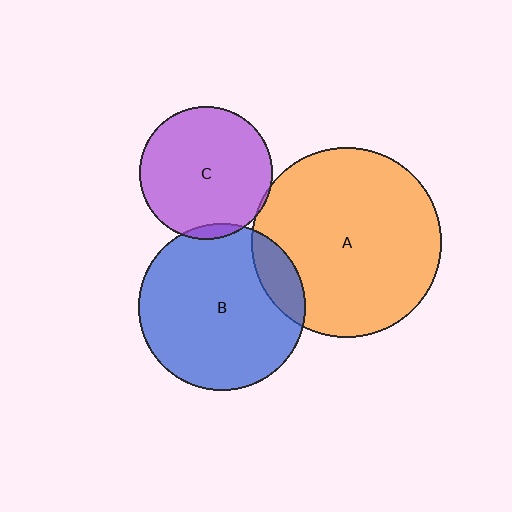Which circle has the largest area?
Circle A (orange).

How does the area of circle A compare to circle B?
Approximately 1.3 times.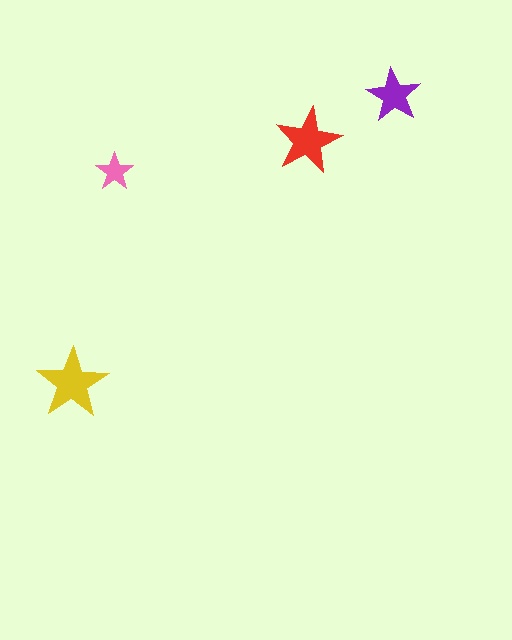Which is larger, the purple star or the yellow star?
The yellow one.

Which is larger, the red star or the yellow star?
The yellow one.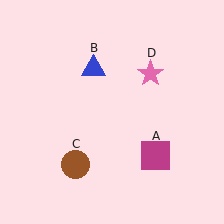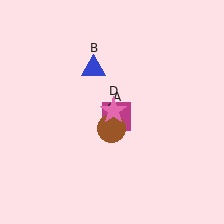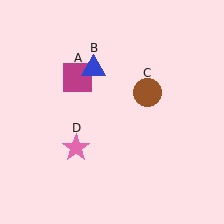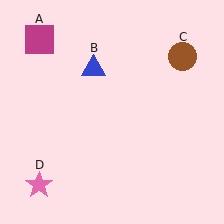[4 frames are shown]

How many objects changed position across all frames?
3 objects changed position: magenta square (object A), brown circle (object C), pink star (object D).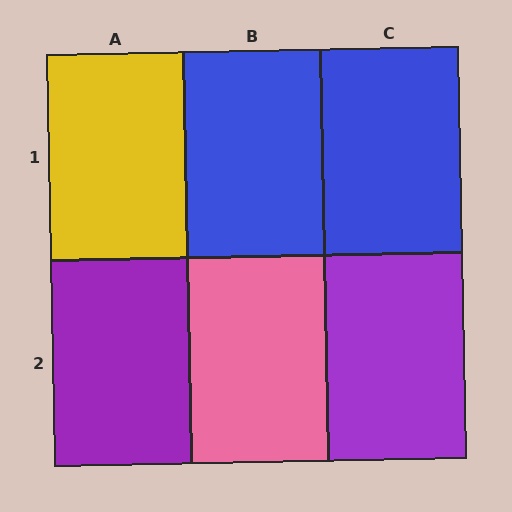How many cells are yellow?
1 cell is yellow.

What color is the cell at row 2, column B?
Pink.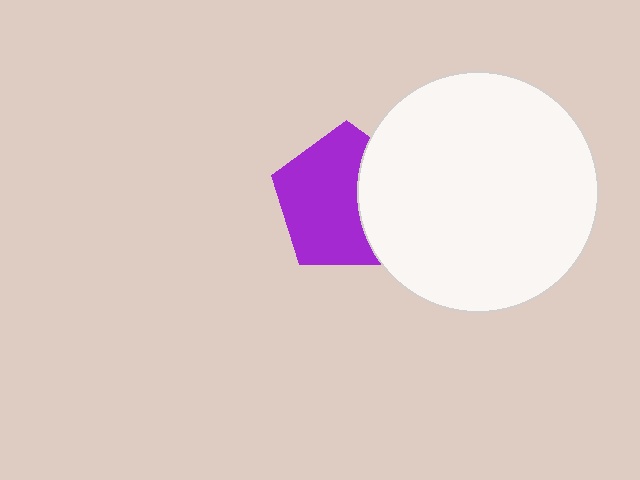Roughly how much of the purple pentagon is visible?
Most of it is visible (roughly 65%).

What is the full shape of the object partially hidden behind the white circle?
The partially hidden object is a purple pentagon.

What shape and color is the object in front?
The object in front is a white circle.